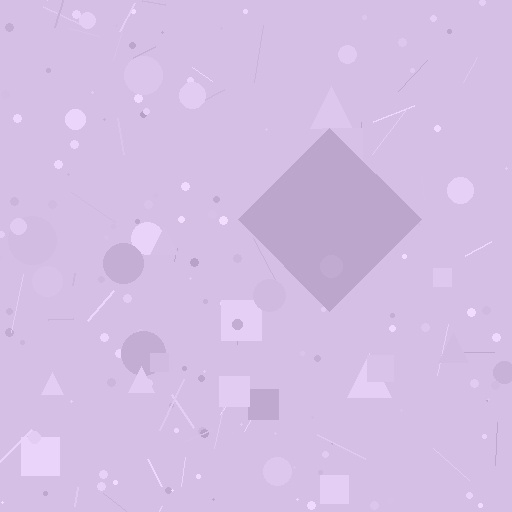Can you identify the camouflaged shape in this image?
The camouflaged shape is a diamond.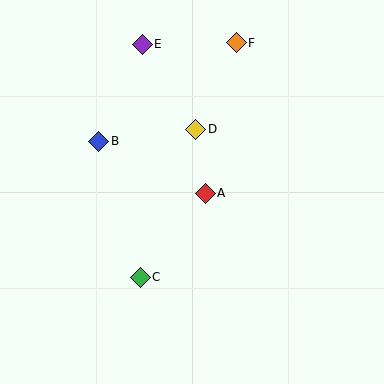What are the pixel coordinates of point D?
Point D is at (196, 129).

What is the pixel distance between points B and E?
The distance between B and E is 106 pixels.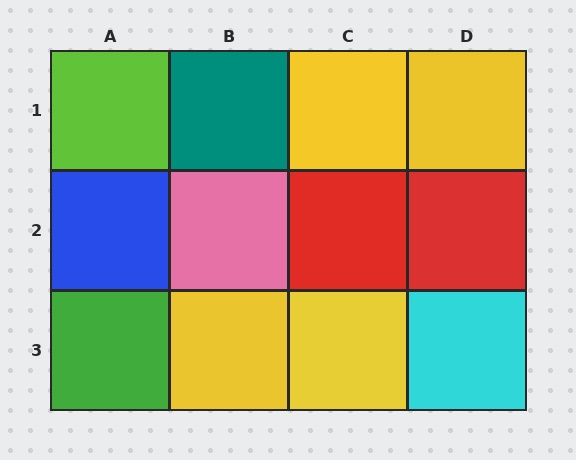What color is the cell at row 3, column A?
Green.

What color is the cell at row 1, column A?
Lime.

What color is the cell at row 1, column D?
Yellow.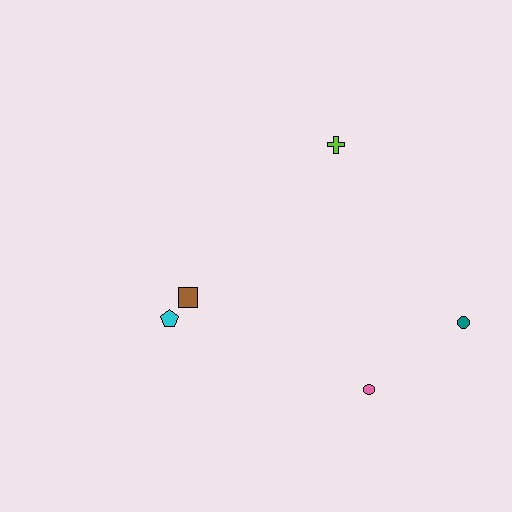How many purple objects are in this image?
There are no purple objects.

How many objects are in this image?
There are 5 objects.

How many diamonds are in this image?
There are no diamonds.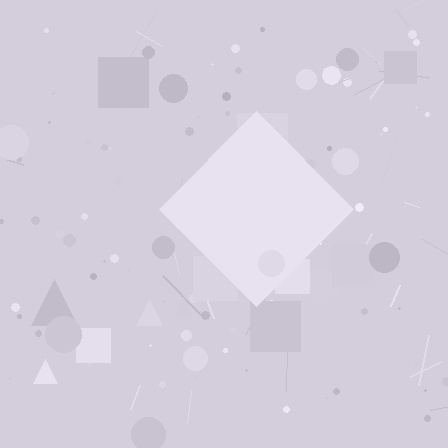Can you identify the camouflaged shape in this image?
The camouflaged shape is a diamond.